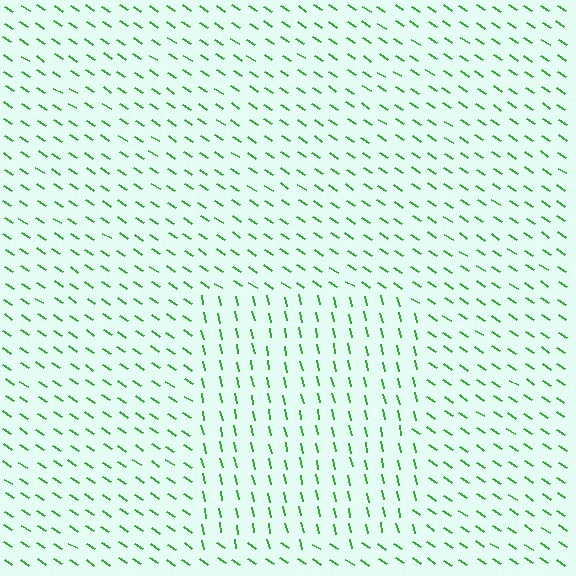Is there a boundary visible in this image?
Yes, there is a texture boundary formed by a change in line orientation.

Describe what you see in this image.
The image is filled with small green line segments. A rectangle region in the image has lines oriented differently from the surrounding lines, creating a visible texture boundary.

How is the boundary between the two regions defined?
The boundary is defined purely by a change in line orientation (approximately 45 degrees difference). All lines are the same color and thickness.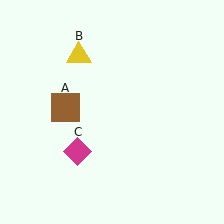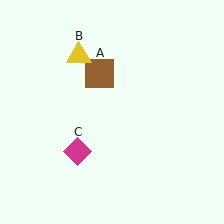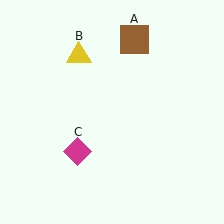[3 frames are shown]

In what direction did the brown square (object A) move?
The brown square (object A) moved up and to the right.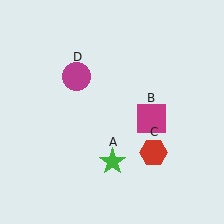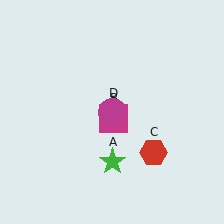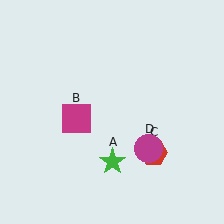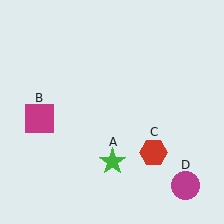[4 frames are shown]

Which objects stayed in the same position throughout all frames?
Green star (object A) and red hexagon (object C) remained stationary.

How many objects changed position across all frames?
2 objects changed position: magenta square (object B), magenta circle (object D).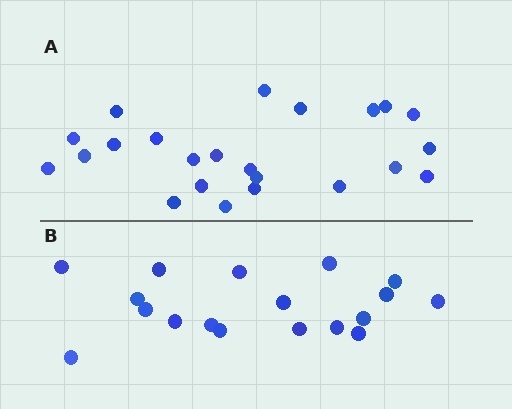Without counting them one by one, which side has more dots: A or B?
Region A (the top region) has more dots.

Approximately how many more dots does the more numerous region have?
Region A has about 5 more dots than region B.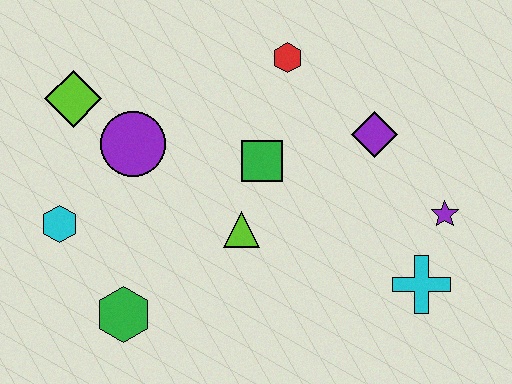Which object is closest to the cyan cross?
The purple star is closest to the cyan cross.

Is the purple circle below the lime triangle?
No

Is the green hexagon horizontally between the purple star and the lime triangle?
No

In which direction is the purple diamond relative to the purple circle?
The purple diamond is to the right of the purple circle.